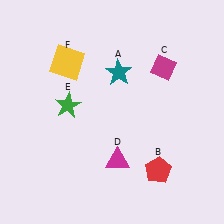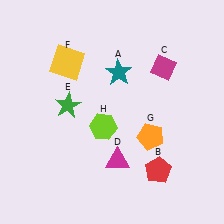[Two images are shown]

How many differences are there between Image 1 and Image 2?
There are 2 differences between the two images.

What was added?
An orange pentagon (G), a lime hexagon (H) were added in Image 2.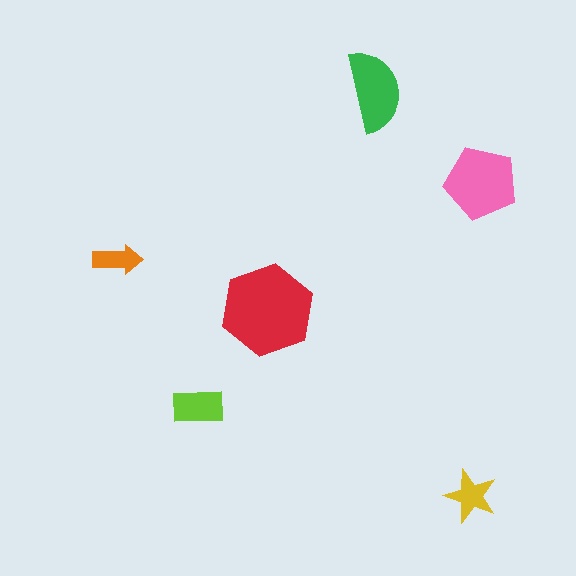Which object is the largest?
The red hexagon.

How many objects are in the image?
There are 6 objects in the image.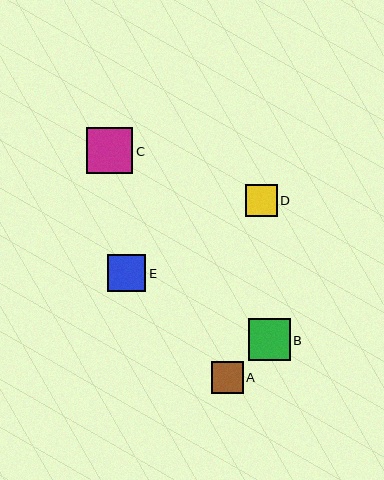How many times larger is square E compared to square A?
Square E is approximately 1.2 times the size of square A.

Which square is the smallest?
Square D is the smallest with a size of approximately 31 pixels.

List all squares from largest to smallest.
From largest to smallest: C, B, E, A, D.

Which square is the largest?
Square C is the largest with a size of approximately 46 pixels.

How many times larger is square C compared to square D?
Square C is approximately 1.5 times the size of square D.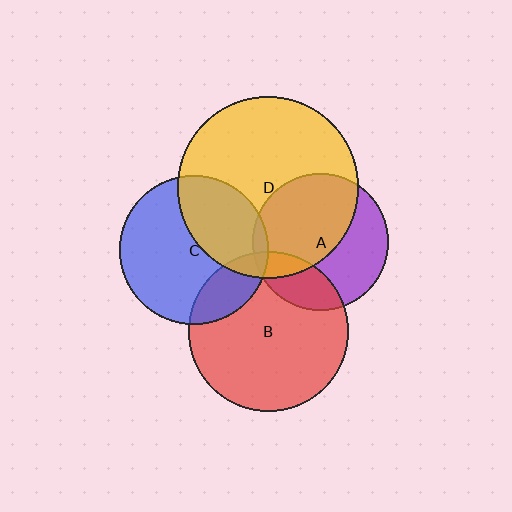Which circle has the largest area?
Circle D (yellow).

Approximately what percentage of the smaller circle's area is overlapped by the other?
Approximately 5%.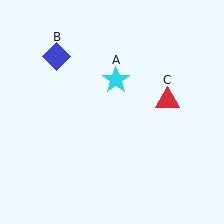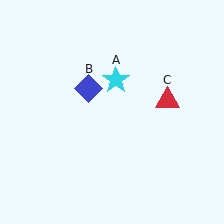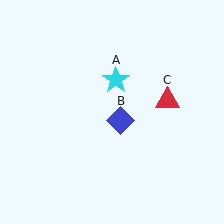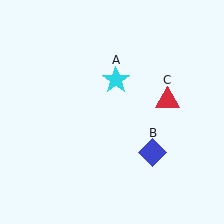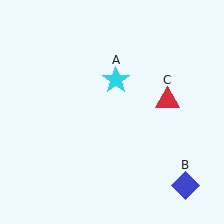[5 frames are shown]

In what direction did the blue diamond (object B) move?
The blue diamond (object B) moved down and to the right.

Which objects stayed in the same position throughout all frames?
Cyan star (object A) and red triangle (object C) remained stationary.